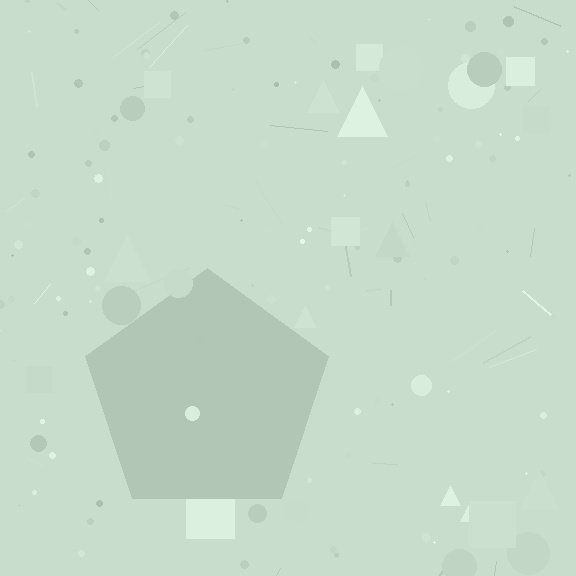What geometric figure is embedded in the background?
A pentagon is embedded in the background.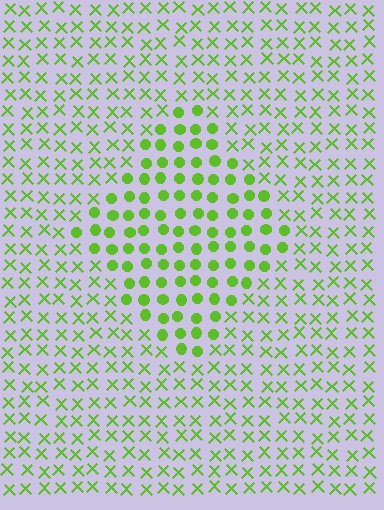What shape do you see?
I see a diamond.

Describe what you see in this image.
The image is filled with small lime elements arranged in a uniform grid. A diamond-shaped region contains circles, while the surrounding area contains X marks. The boundary is defined purely by the change in element shape.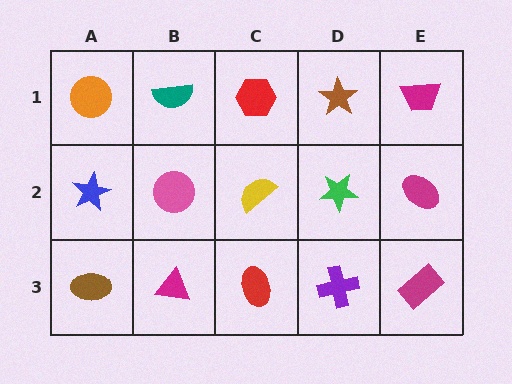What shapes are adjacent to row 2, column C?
A red hexagon (row 1, column C), a red ellipse (row 3, column C), a pink circle (row 2, column B), a green star (row 2, column D).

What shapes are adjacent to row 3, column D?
A green star (row 2, column D), a red ellipse (row 3, column C), a magenta rectangle (row 3, column E).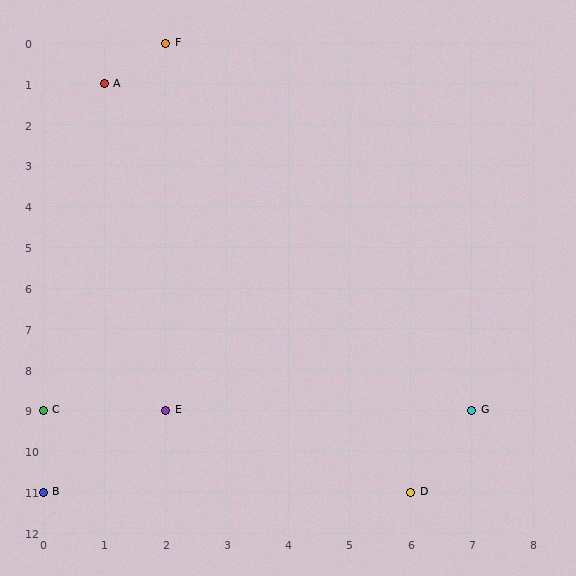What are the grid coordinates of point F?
Point F is at grid coordinates (2, 0).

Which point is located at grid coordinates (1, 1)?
Point A is at (1, 1).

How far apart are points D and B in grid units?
Points D and B are 6 columns apart.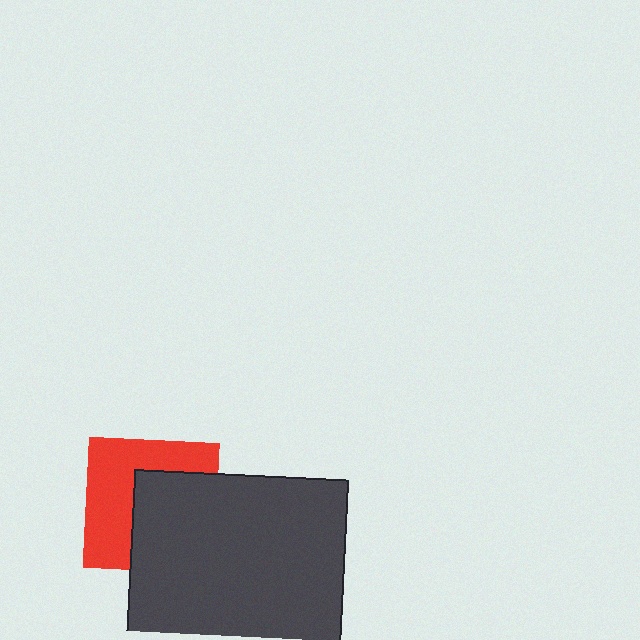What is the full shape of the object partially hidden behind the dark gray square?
The partially hidden object is a red square.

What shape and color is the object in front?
The object in front is a dark gray square.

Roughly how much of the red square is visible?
About half of it is visible (roughly 50%).